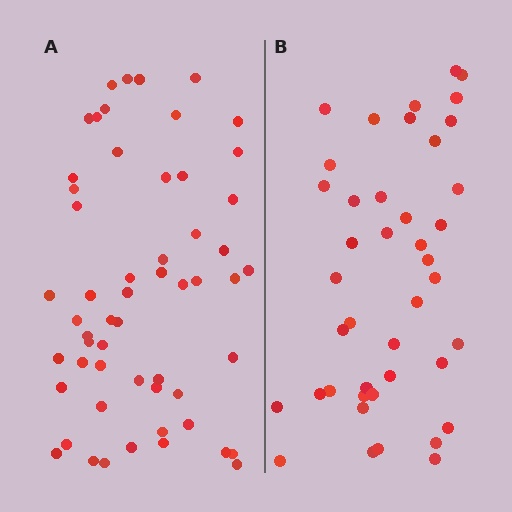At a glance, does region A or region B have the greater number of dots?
Region A (the left region) has more dots.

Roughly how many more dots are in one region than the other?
Region A has approximately 15 more dots than region B.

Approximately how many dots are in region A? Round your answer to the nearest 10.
About 60 dots. (The exact count is 56, which rounds to 60.)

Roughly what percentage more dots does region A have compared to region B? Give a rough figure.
About 35% more.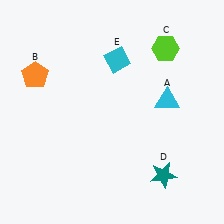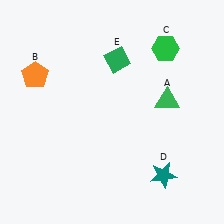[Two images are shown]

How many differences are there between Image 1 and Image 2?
There are 3 differences between the two images.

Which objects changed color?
A changed from cyan to green. C changed from lime to green. E changed from cyan to green.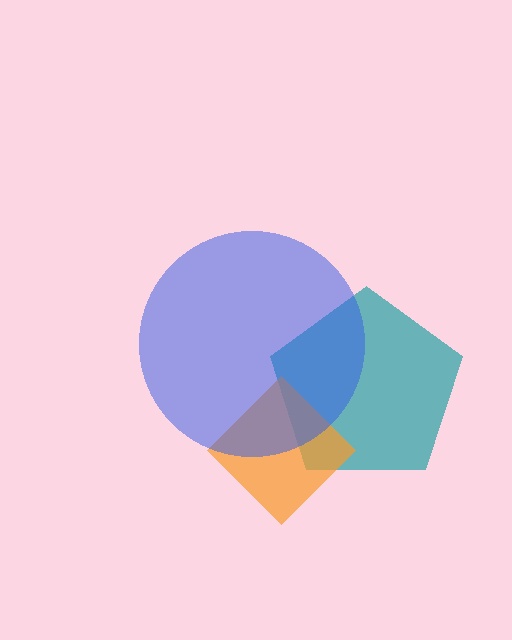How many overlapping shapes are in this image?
There are 3 overlapping shapes in the image.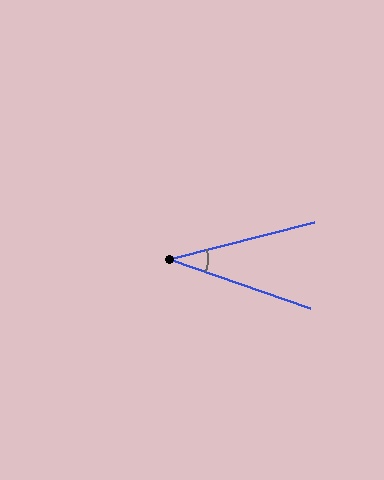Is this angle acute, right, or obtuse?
It is acute.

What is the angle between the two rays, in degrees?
Approximately 34 degrees.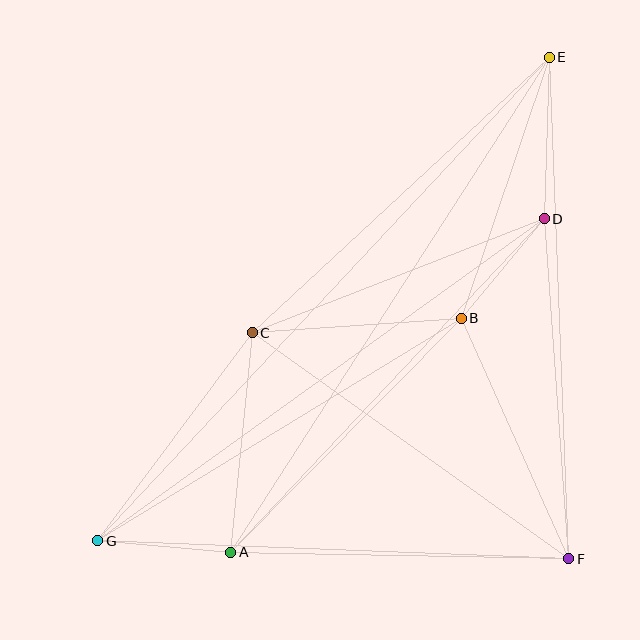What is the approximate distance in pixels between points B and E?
The distance between B and E is approximately 275 pixels.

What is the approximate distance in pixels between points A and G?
The distance between A and G is approximately 134 pixels.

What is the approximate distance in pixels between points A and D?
The distance between A and D is approximately 457 pixels.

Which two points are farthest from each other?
Points E and G are farthest from each other.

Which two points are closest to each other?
Points B and D are closest to each other.